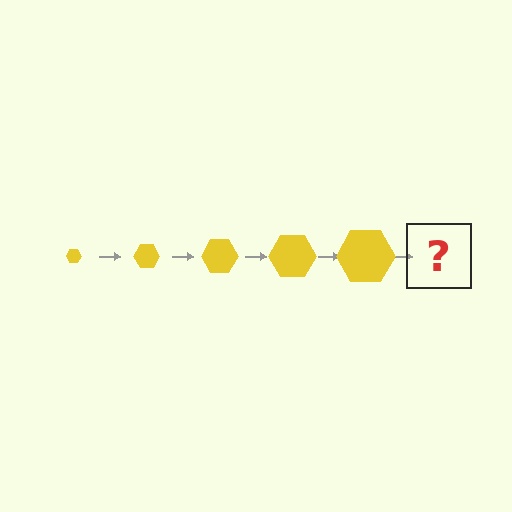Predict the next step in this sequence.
The next step is a yellow hexagon, larger than the previous one.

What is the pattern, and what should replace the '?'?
The pattern is that the hexagon gets progressively larger each step. The '?' should be a yellow hexagon, larger than the previous one.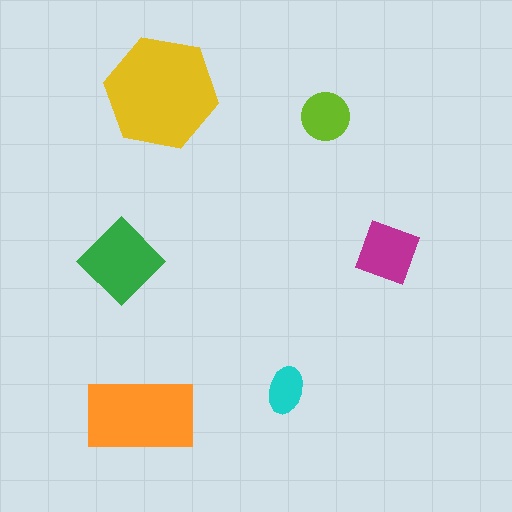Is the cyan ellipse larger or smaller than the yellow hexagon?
Smaller.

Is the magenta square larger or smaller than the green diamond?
Smaller.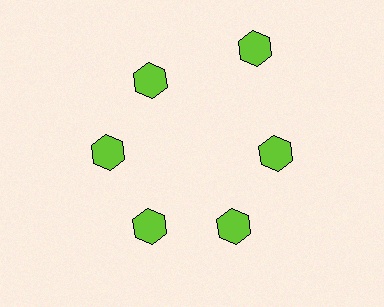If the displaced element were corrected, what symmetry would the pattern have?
It would have 6-fold rotational symmetry — the pattern would map onto itself every 60 degrees.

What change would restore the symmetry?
The symmetry would be restored by moving it inward, back onto the ring so that all 6 hexagons sit at equal angles and equal distance from the center.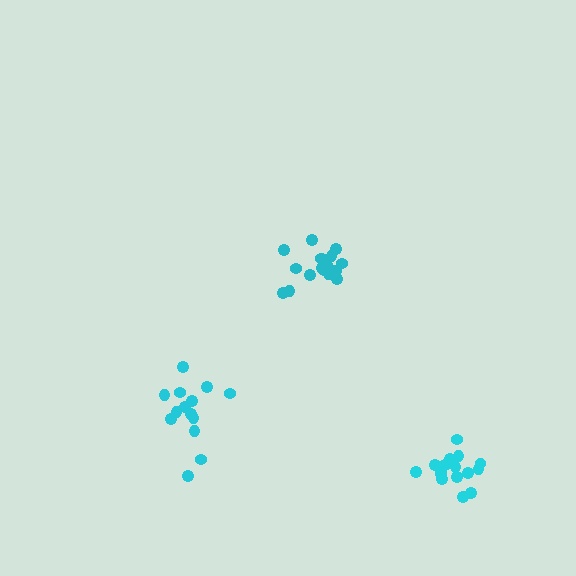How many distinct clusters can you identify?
There are 3 distinct clusters.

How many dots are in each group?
Group 1: 14 dots, Group 2: 17 dots, Group 3: 15 dots (46 total).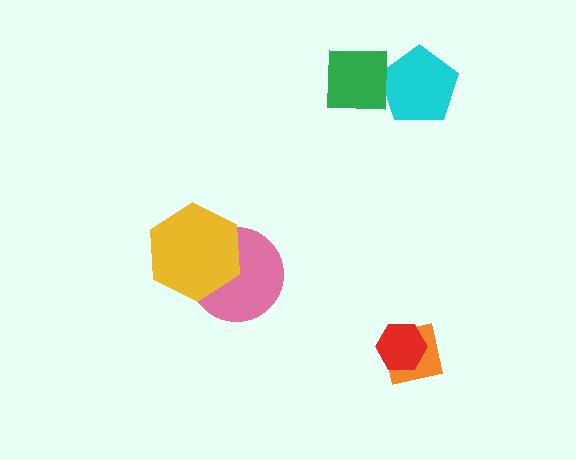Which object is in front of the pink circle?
The yellow hexagon is in front of the pink circle.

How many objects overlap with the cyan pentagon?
1 object overlaps with the cyan pentagon.